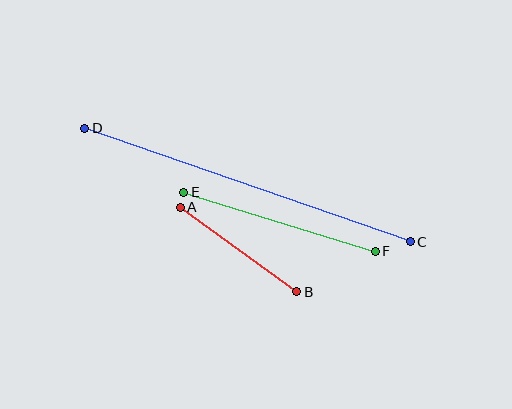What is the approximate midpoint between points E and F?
The midpoint is at approximately (280, 222) pixels.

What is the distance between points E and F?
The distance is approximately 200 pixels.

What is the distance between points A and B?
The distance is approximately 144 pixels.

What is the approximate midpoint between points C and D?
The midpoint is at approximately (248, 185) pixels.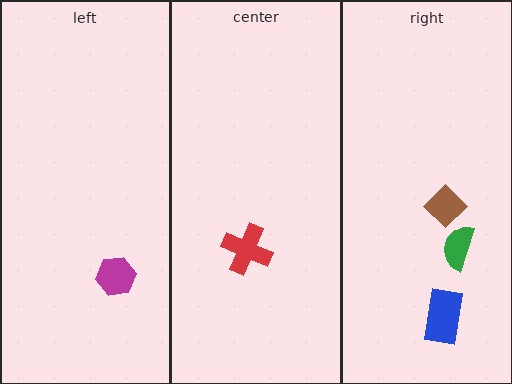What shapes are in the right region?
The brown diamond, the blue rectangle, the green semicircle.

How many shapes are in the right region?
3.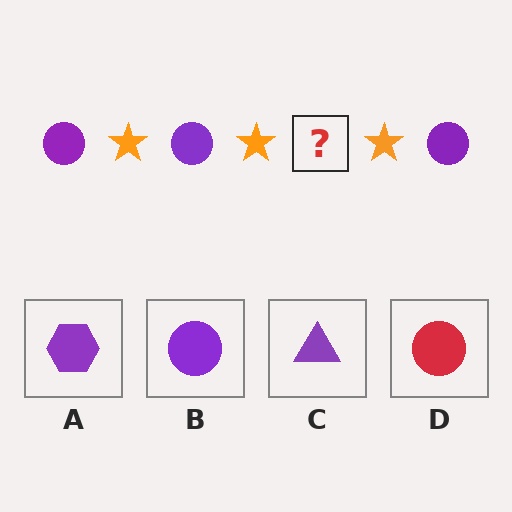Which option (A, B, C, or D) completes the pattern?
B.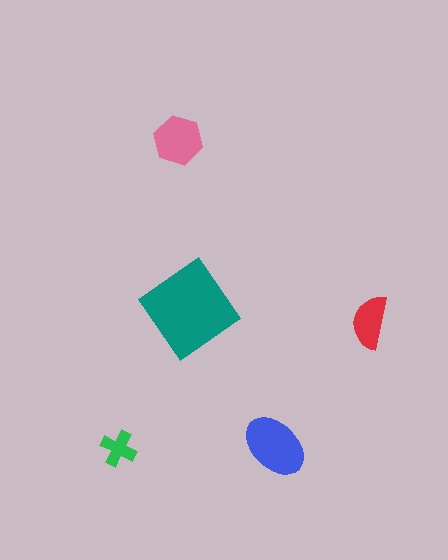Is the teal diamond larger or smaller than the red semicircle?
Larger.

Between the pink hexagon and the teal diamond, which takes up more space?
The teal diamond.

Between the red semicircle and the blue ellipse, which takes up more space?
The blue ellipse.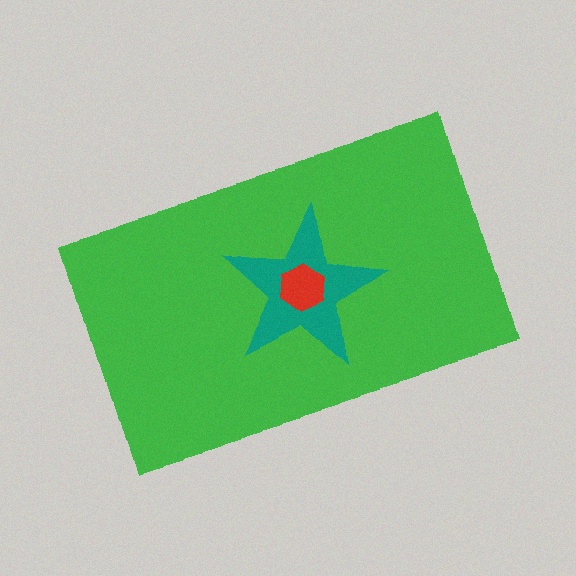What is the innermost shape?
The red hexagon.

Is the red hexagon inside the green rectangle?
Yes.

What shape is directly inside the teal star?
The red hexagon.